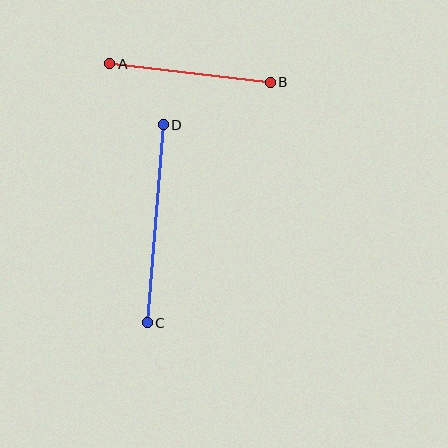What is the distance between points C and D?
The distance is approximately 198 pixels.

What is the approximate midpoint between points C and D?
The midpoint is at approximately (155, 224) pixels.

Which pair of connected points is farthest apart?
Points C and D are farthest apart.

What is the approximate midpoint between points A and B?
The midpoint is at approximately (190, 73) pixels.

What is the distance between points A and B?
The distance is approximately 162 pixels.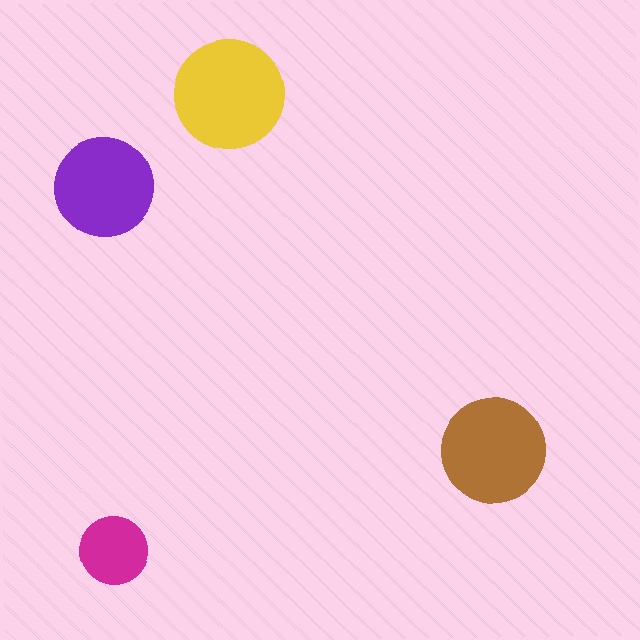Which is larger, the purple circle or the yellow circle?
The yellow one.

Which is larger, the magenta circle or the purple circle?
The purple one.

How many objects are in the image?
There are 4 objects in the image.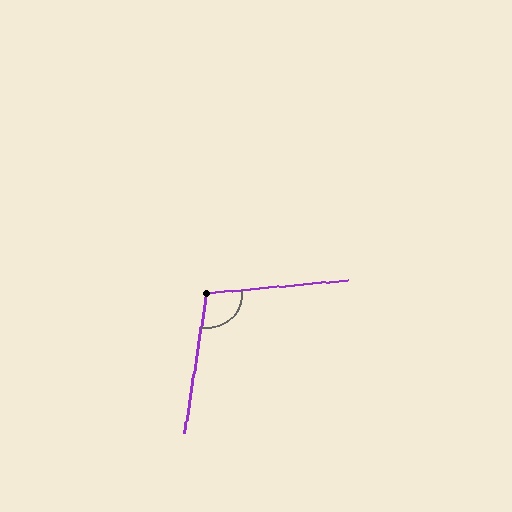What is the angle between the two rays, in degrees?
Approximately 104 degrees.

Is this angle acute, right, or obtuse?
It is obtuse.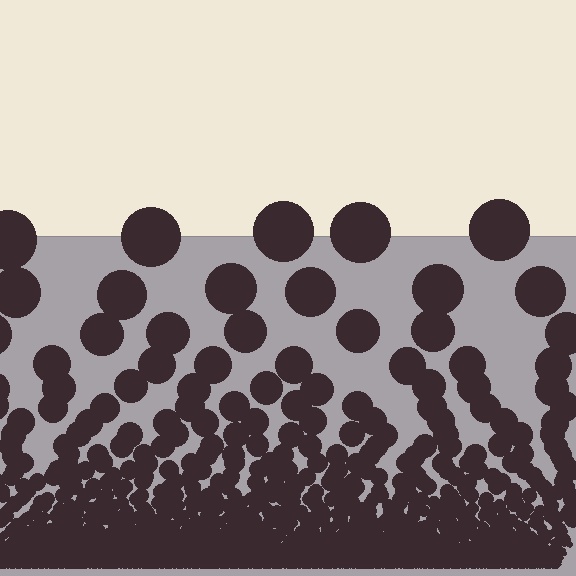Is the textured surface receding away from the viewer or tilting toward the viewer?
The surface appears to tilt toward the viewer. Texture elements get larger and sparser toward the top.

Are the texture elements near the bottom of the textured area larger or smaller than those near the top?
Smaller. The gradient is inverted — elements near the bottom are smaller and denser.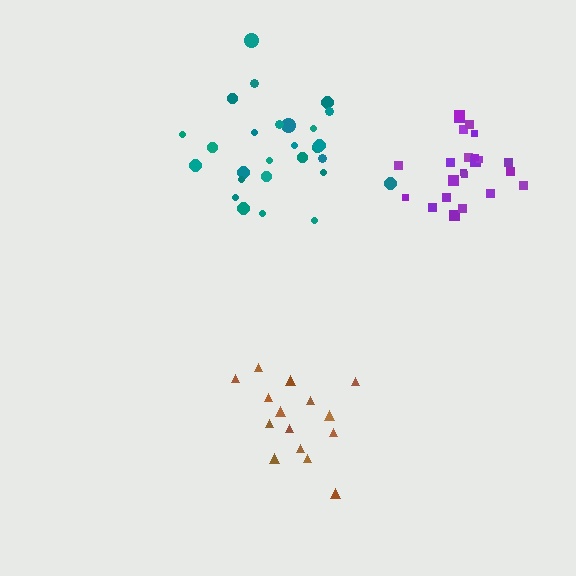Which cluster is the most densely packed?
Purple.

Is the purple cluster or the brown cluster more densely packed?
Purple.